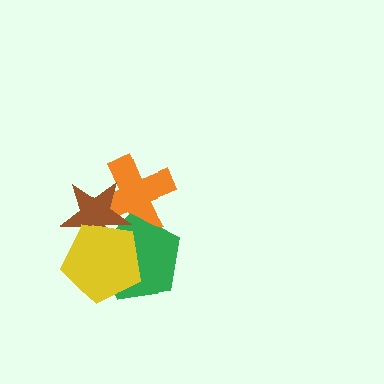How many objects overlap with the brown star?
3 objects overlap with the brown star.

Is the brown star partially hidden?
Yes, it is partially covered by another shape.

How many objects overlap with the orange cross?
3 objects overlap with the orange cross.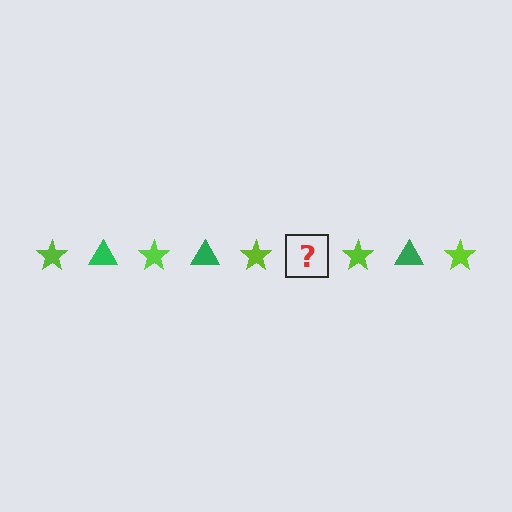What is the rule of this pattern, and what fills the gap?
The rule is that the pattern alternates between lime star and green triangle. The gap should be filled with a green triangle.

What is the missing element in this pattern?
The missing element is a green triangle.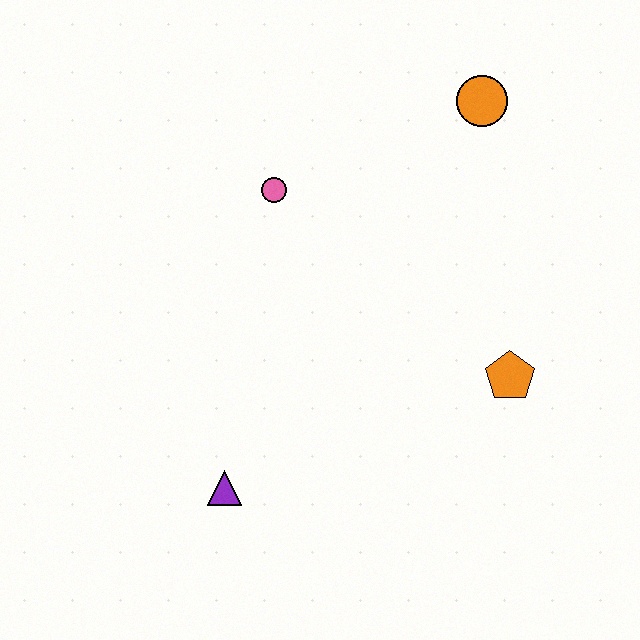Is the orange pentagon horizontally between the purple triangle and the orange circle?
No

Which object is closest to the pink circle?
The orange circle is closest to the pink circle.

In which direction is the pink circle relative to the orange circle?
The pink circle is to the left of the orange circle.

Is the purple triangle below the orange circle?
Yes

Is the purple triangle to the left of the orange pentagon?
Yes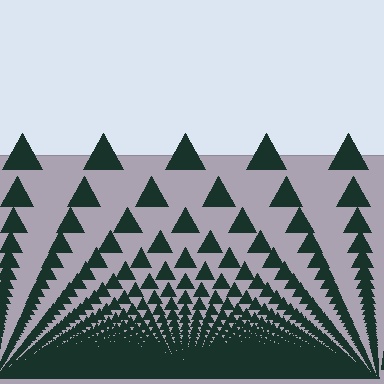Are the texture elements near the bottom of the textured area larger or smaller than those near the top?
Smaller. The gradient is inverted — elements near the bottom are smaller and denser.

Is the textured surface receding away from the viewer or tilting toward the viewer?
The surface appears to tilt toward the viewer. Texture elements get larger and sparser toward the top.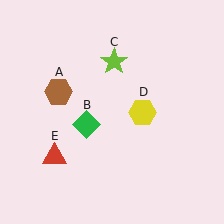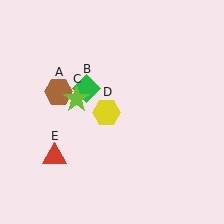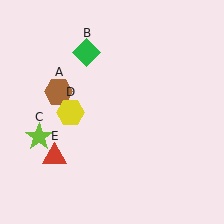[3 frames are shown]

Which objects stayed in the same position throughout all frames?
Brown hexagon (object A) and red triangle (object E) remained stationary.